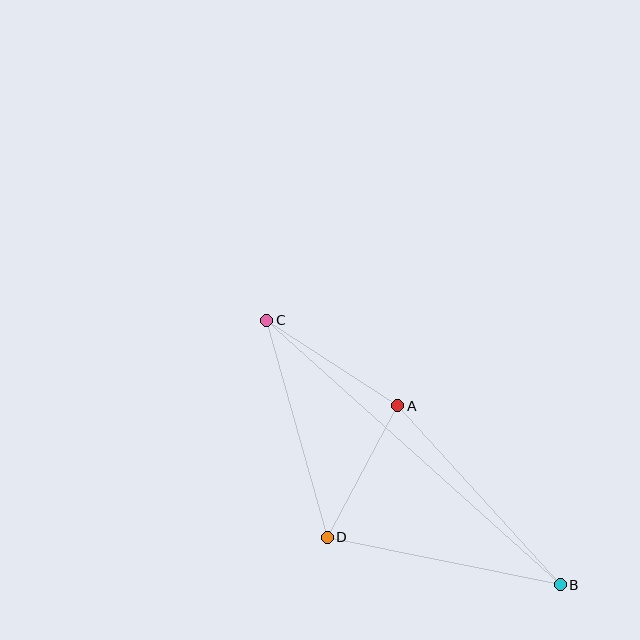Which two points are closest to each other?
Points A and D are closest to each other.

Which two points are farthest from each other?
Points B and C are farthest from each other.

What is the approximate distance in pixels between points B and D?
The distance between B and D is approximately 238 pixels.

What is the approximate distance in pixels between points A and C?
The distance between A and C is approximately 156 pixels.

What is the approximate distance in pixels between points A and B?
The distance between A and B is approximately 242 pixels.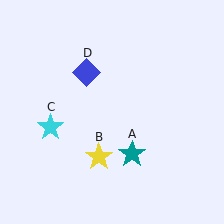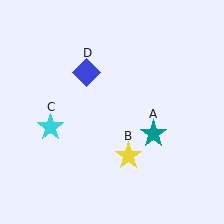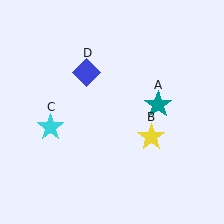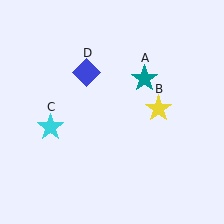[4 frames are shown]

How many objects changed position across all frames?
2 objects changed position: teal star (object A), yellow star (object B).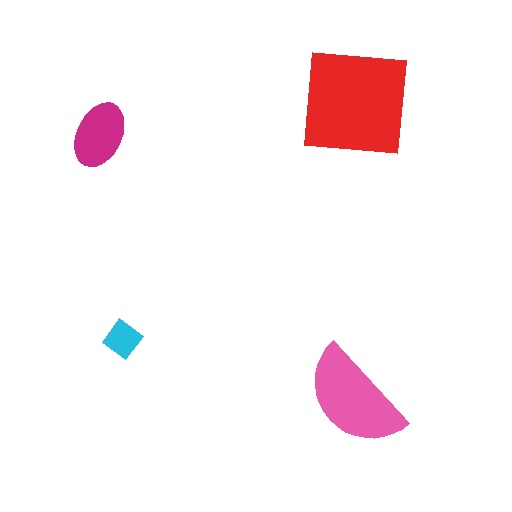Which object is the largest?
The red square.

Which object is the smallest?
The cyan diamond.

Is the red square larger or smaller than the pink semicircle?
Larger.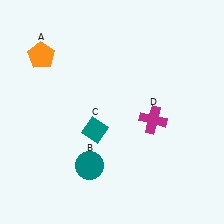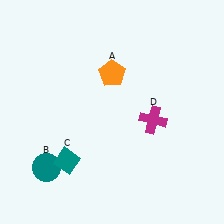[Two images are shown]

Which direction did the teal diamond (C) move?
The teal diamond (C) moved down.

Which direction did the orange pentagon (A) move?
The orange pentagon (A) moved right.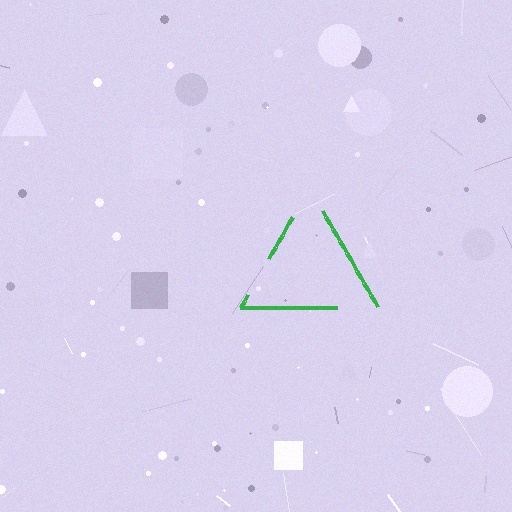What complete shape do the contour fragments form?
The contour fragments form a triangle.